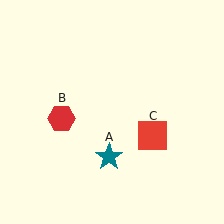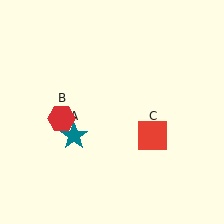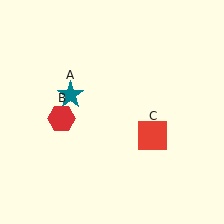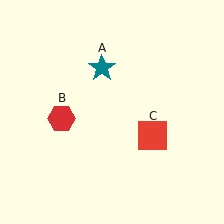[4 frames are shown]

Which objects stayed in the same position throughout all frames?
Red hexagon (object B) and red square (object C) remained stationary.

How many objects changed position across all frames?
1 object changed position: teal star (object A).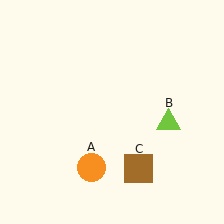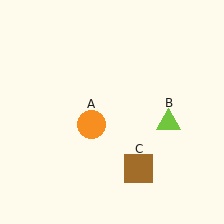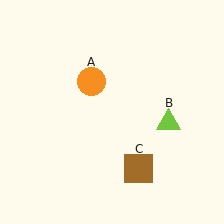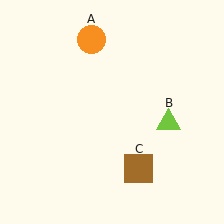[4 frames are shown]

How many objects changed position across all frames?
1 object changed position: orange circle (object A).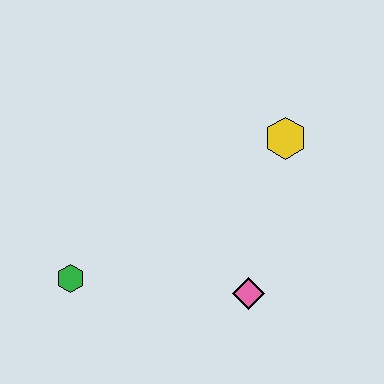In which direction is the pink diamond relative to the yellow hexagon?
The pink diamond is below the yellow hexagon.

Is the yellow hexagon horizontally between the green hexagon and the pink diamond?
No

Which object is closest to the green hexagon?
The pink diamond is closest to the green hexagon.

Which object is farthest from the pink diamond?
The green hexagon is farthest from the pink diamond.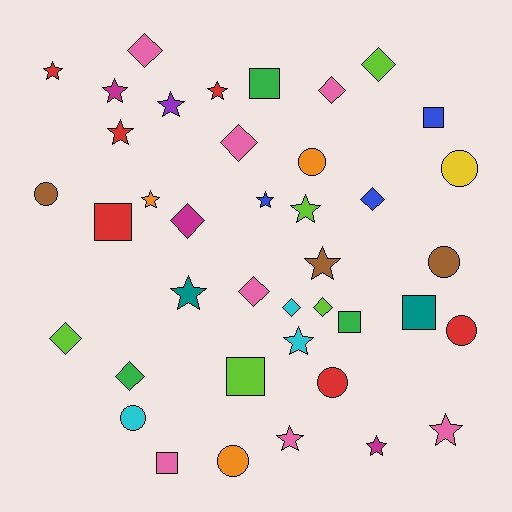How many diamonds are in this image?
There are 11 diamonds.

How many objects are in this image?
There are 40 objects.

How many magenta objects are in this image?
There are 3 magenta objects.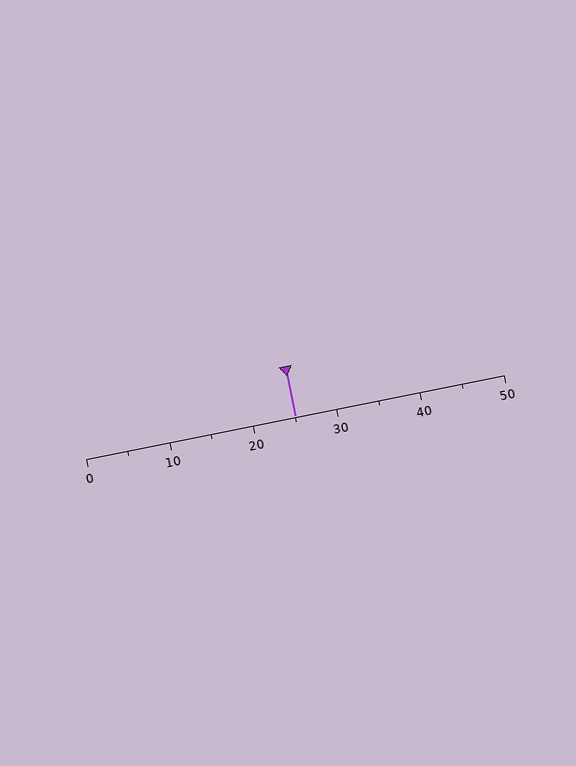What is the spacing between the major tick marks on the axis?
The major ticks are spaced 10 apart.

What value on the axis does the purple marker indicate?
The marker indicates approximately 25.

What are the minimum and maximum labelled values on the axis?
The axis runs from 0 to 50.